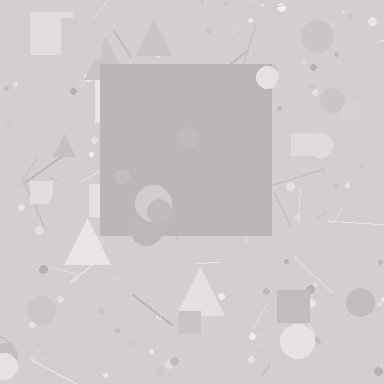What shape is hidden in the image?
A square is hidden in the image.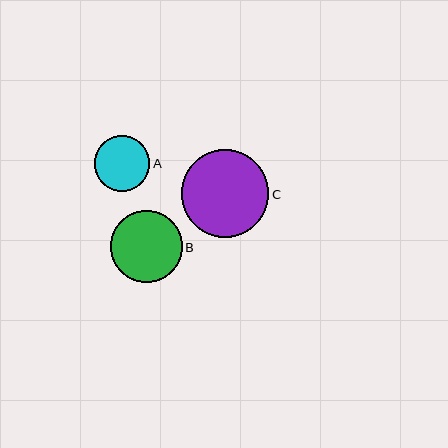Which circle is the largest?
Circle C is the largest with a size of approximately 88 pixels.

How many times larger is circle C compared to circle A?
Circle C is approximately 1.6 times the size of circle A.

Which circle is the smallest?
Circle A is the smallest with a size of approximately 56 pixels.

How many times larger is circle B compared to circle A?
Circle B is approximately 1.3 times the size of circle A.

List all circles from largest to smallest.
From largest to smallest: C, B, A.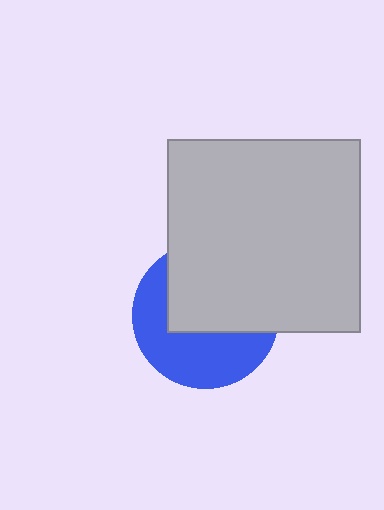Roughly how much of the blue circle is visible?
About half of it is visible (roughly 47%).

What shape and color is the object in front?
The object in front is a light gray square.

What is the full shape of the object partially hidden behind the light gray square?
The partially hidden object is a blue circle.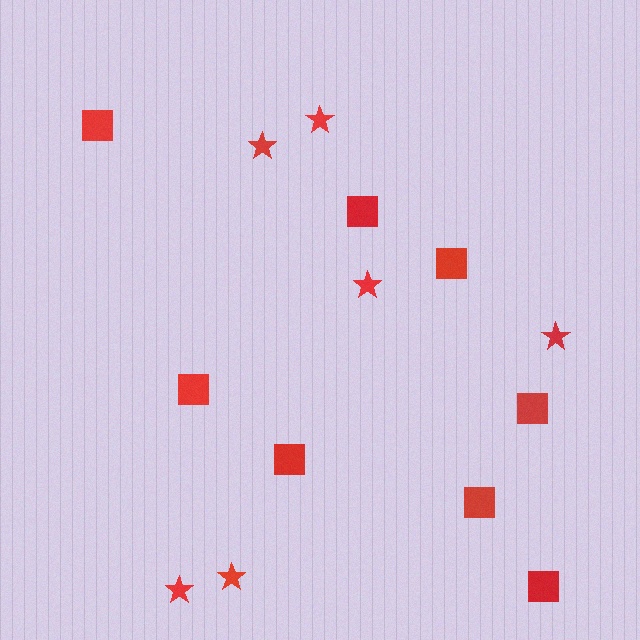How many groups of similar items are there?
There are 2 groups: one group of squares (8) and one group of stars (6).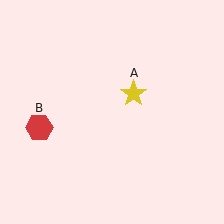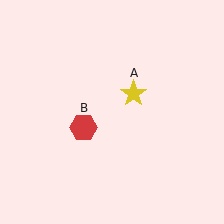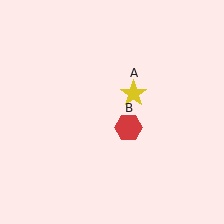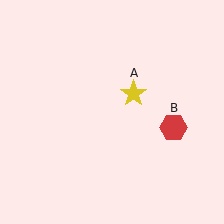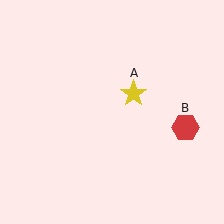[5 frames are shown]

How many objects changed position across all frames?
1 object changed position: red hexagon (object B).